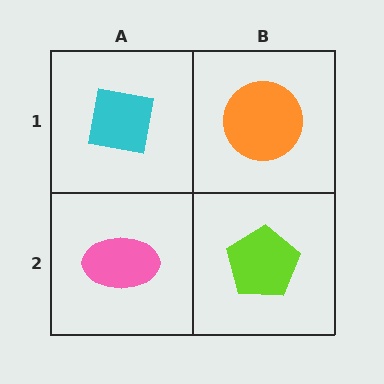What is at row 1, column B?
An orange circle.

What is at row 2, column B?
A lime pentagon.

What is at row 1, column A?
A cyan square.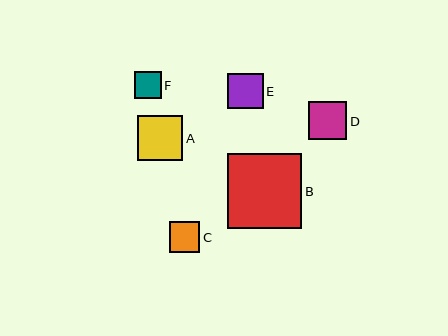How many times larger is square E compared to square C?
Square E is approximately 1.1 times the size of square C.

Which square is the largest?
Square B is the largest with a size of approximately 75 pixels.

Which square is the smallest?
Square F is the smallest with a size of approximately 27 pixels.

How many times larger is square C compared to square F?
Square C is approximately 1.1 times the size of square F.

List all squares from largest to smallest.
From largest to smallest: B, A, D, E, C, F.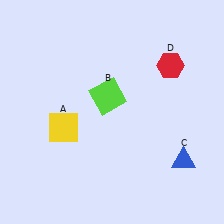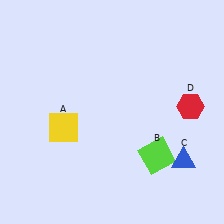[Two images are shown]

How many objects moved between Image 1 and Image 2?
2 objects moved between the two images.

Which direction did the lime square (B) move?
The lime square (B) moved down.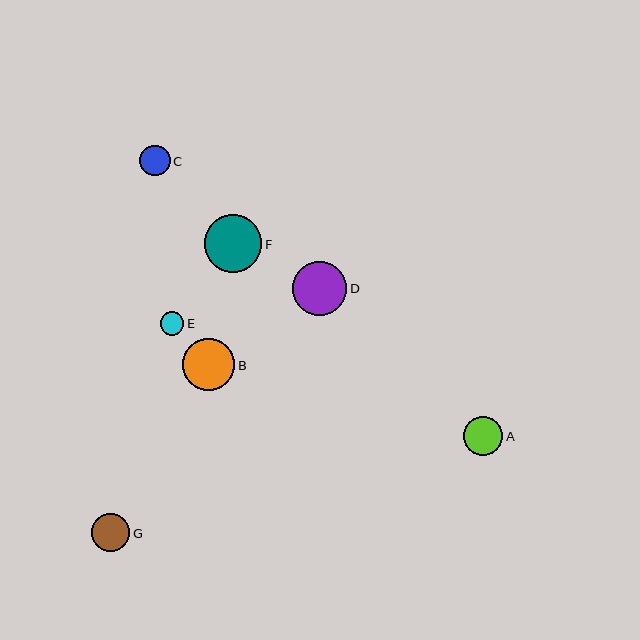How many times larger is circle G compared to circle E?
Circle G is approximately 1.6 times the size of circle E.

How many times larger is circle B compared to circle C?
Circle B is approximately 1.7 times the size of circle C.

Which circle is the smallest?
Circle E is the smallest with a size of approximately 24 pixels.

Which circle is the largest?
Circle F is the largest with a size of approximately 58 pixels.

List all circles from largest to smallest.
From largest to smallest: F, D, B, A, G, C, E.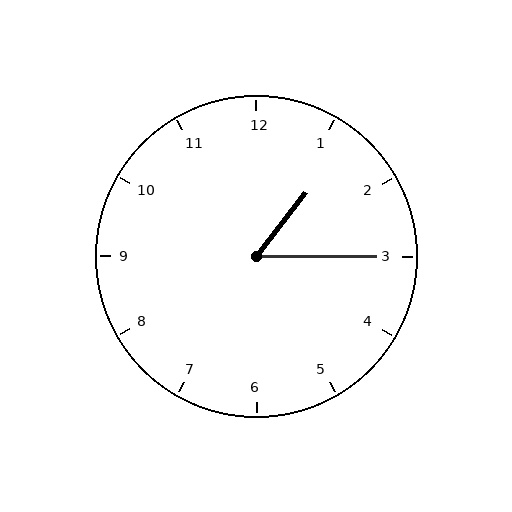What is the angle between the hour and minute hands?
Approximately 52 degrees.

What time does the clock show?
1:15.